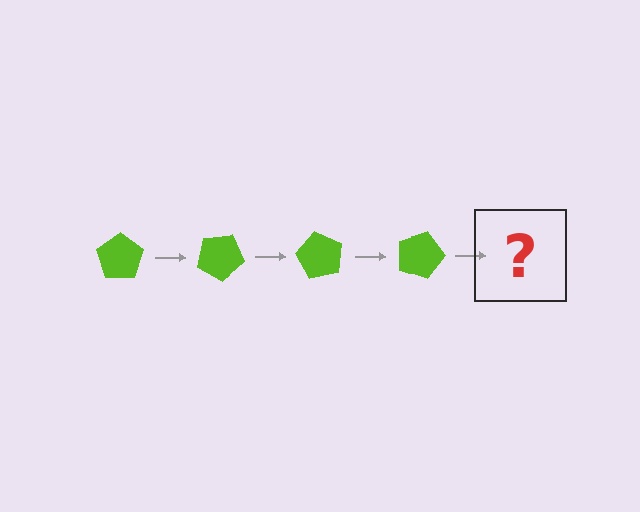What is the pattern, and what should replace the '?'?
The pattern is that the pentagon rotates 30 degrees each step. The '?' should be a lime pentagon rotated 120 degrees.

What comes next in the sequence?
The next element should be a lime pentagon rotated 120 degrees.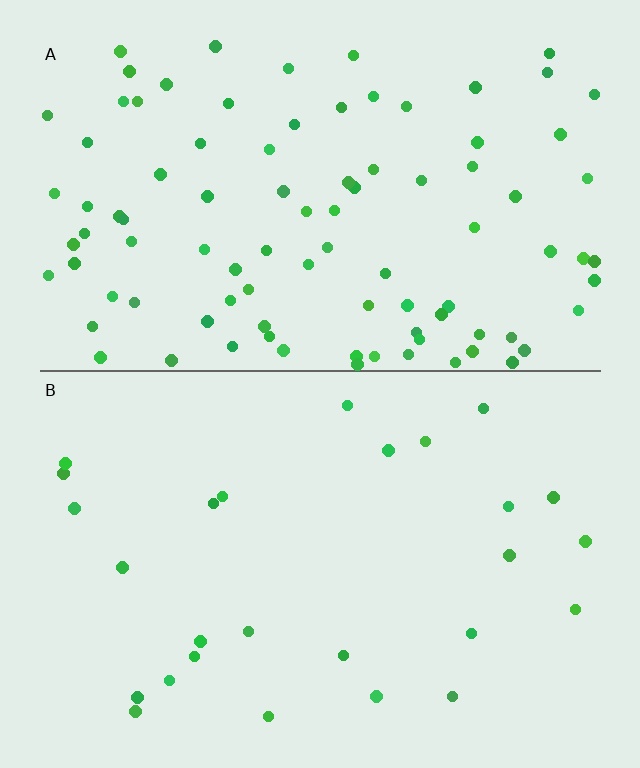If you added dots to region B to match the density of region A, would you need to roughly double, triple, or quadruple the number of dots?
Approximately triple.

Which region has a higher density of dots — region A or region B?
A (the top).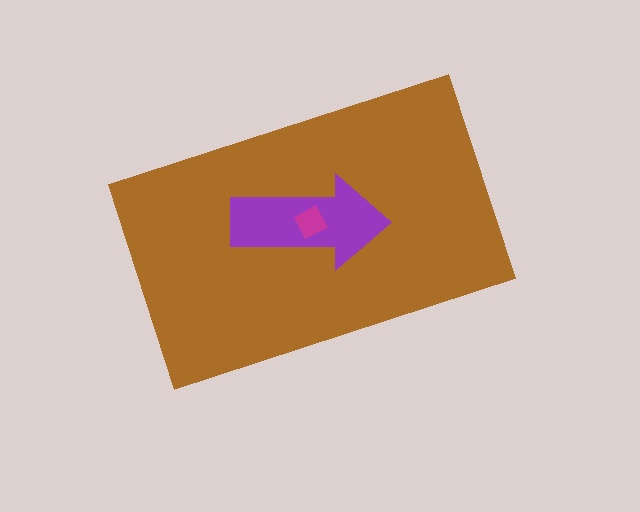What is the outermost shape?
The brown rectangle.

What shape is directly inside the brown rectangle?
The purple arrow.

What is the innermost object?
The magenta diamond.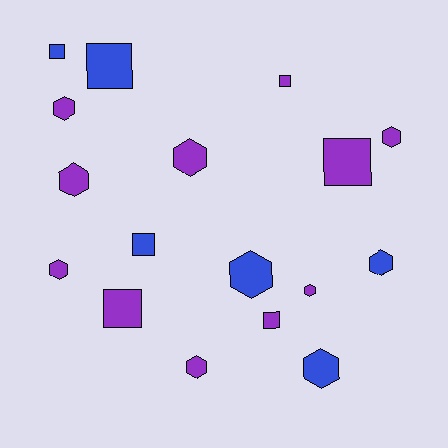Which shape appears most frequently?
Hexagon, with 10 objects.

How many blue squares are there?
There are 3 blue squares.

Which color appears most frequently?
Purple, with 11 objects.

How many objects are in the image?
There are 17 objects.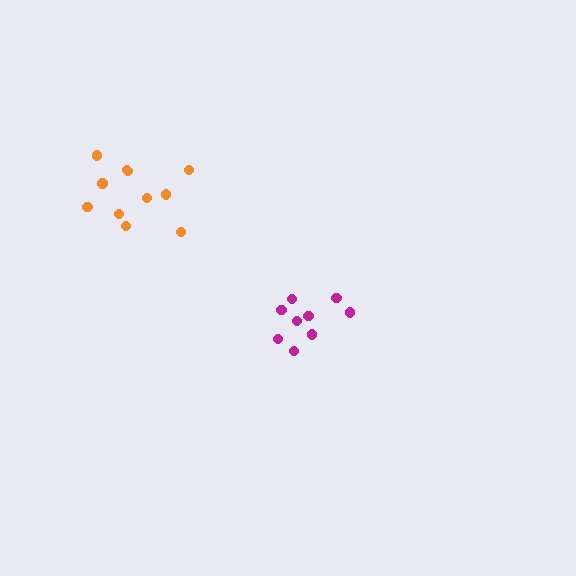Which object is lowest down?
The magenta cluster is bottommost.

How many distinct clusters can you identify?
There are 2 distinct clusters.